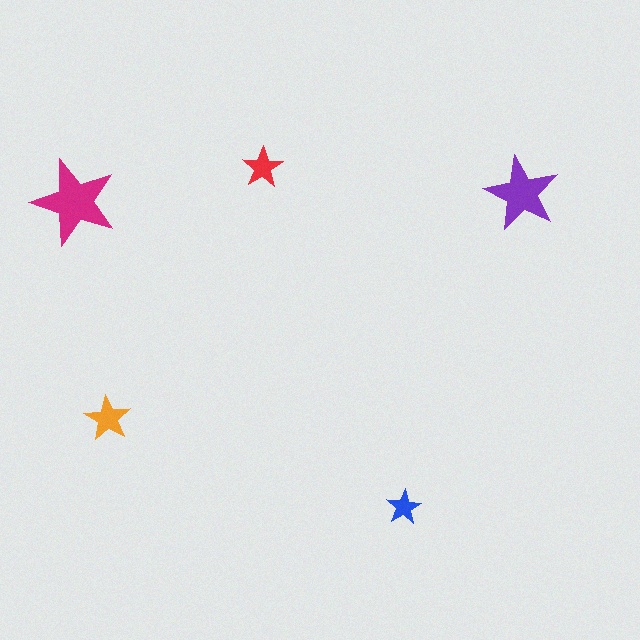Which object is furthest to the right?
The purple star is rightmost.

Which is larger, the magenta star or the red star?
The magenta one.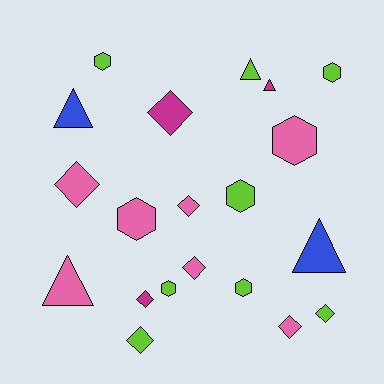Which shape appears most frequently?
Diamond, with 8 objects.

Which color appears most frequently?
Lime, with 8 objects.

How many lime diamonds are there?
There are 2 lime diamonds.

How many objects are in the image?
There are 20 objects.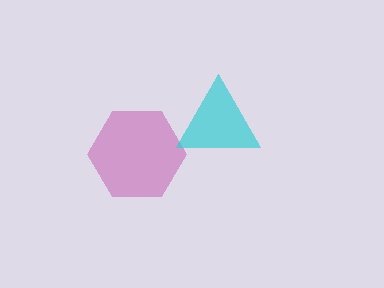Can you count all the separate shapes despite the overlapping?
Yes, there are 2 separate shapes.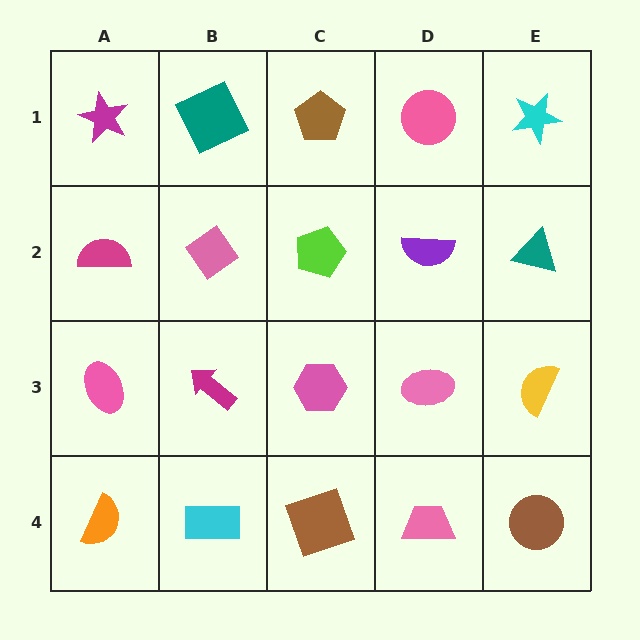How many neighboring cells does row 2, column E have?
3.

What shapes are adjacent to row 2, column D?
A pink circle (row 1, column D), a pink ellipse (row 3, column D), a lime pentagon (row 2, column C), a teal triangle (row 2, column E).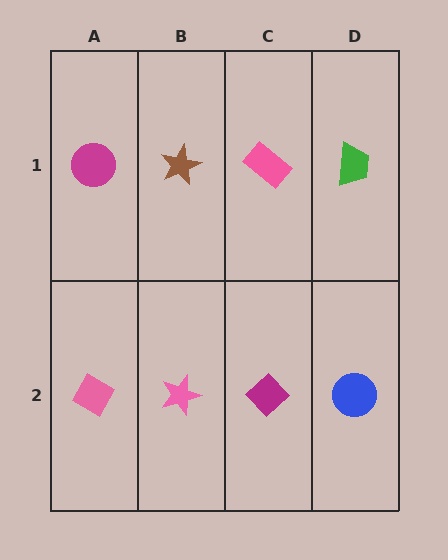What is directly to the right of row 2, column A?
A pink star.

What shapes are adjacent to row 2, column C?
A pink rectangle (row 1, column C), a pink star (row 2, column B), a blue circle (row 2, column D).